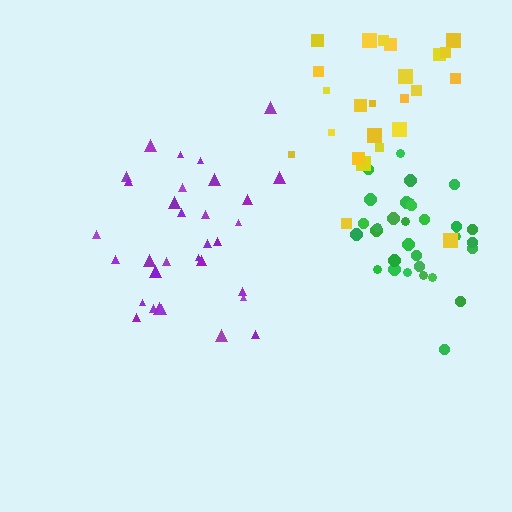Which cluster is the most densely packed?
Green.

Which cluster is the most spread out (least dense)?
Yellow.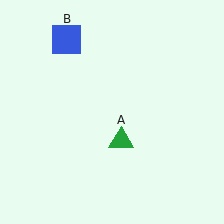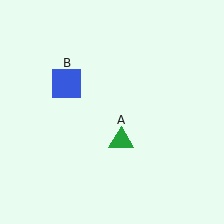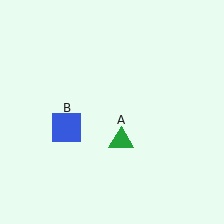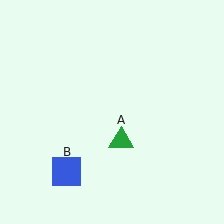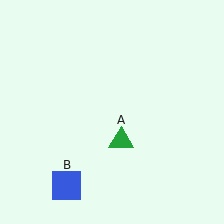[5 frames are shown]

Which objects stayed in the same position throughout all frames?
Green triangle (object A) remained stationary.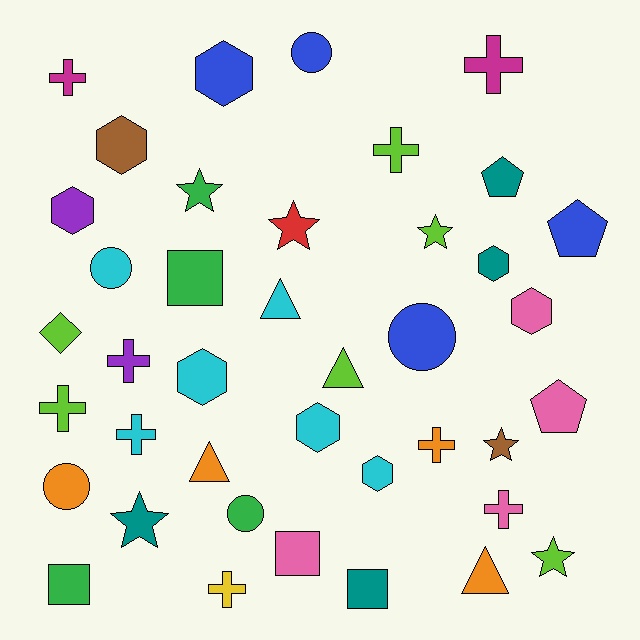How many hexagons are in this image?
There are 8 hexagons.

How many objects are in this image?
There are 40 objects.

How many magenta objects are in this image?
There are 2 magenta objects.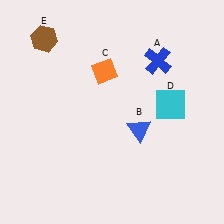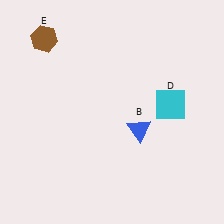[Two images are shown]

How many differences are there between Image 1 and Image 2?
There are 2 differences between the two images.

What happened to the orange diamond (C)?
The orange diamond (C) was removed in Image 2. It was in the top-left area of Image 1.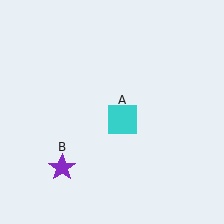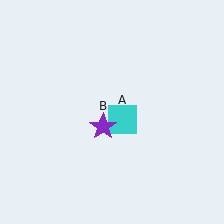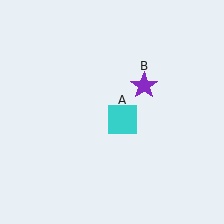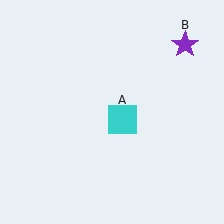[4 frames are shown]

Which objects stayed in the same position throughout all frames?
Cyan square (object A) remained stationary.